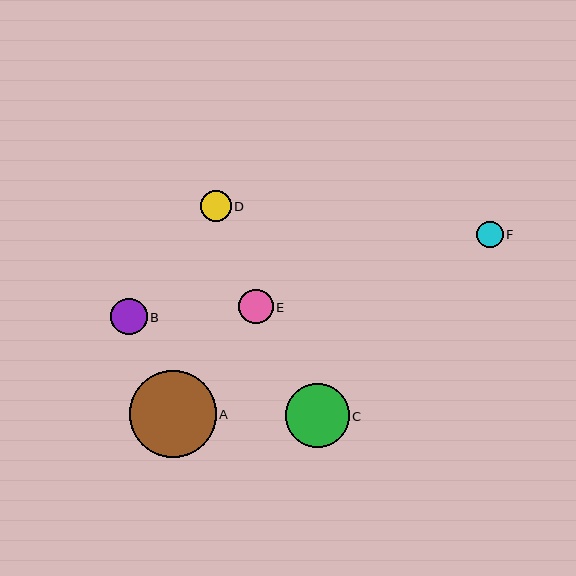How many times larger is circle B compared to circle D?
Circle B is approximately 1.2 times the size of circle D.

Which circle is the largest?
Circle A is the largest with a size of approximately 87 pixels.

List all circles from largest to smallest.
From largest to smallest: A, C, B, E, D, F.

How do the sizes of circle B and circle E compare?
Circle B and circle E are approximately the same size.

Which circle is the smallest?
Circle F is the smallest with a size of approximately 26 pixels.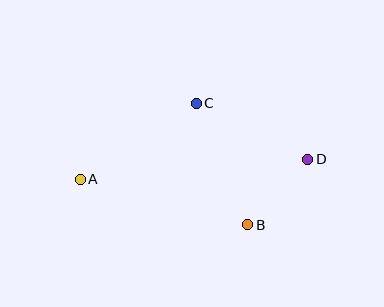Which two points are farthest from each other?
Points A and D are farthest from each other.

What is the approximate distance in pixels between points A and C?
The distance between A and C is approximately 139 pixels.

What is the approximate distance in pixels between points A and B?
The distance between A and B is approximately 173 pixels.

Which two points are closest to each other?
Points B and D are closest to each other.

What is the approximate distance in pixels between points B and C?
The distance between B and C is approximately 132 pixels.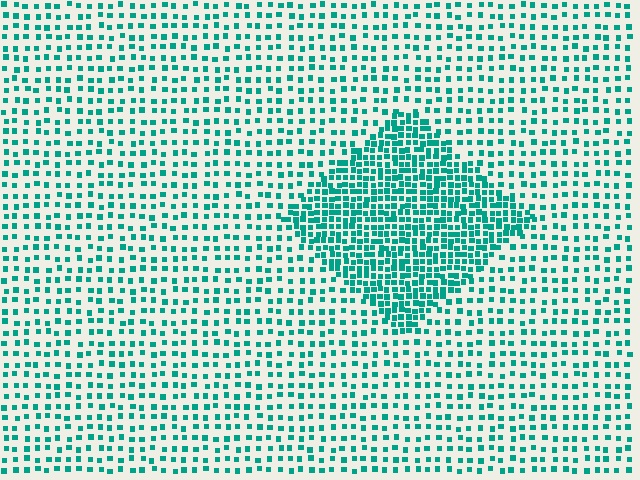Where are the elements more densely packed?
The elements are more densely packed inside the diamond boundary.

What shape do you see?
I see a diamond.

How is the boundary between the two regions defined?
The boundary is defined by a change in element density (approximately 2.3x ratio). All elements are the same color, size, and shape.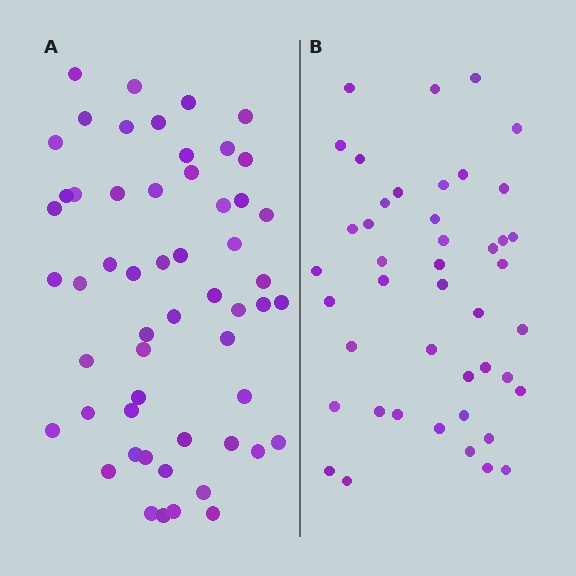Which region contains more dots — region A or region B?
Region A (the left region) has more dots.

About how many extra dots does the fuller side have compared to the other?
Region A has roughly 12 or so more dots than region B.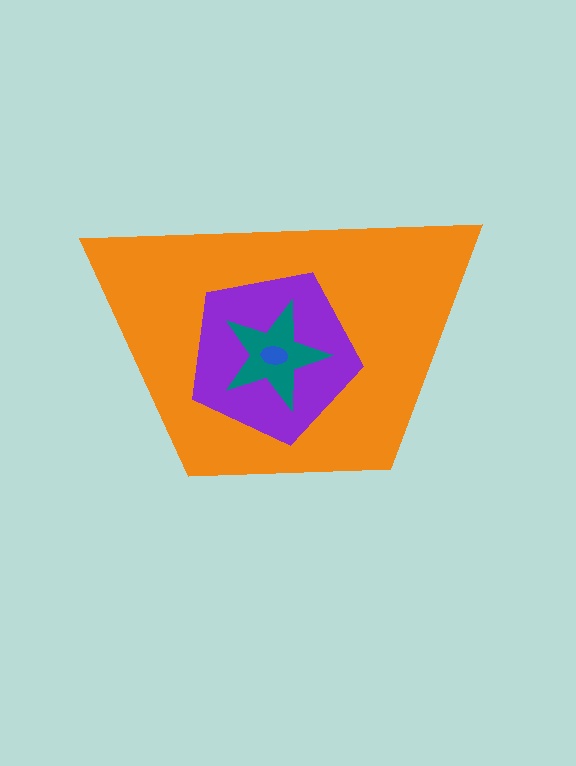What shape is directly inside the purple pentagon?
The teal star.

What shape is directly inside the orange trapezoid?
The purple pentagon.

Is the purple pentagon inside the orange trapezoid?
Yes.